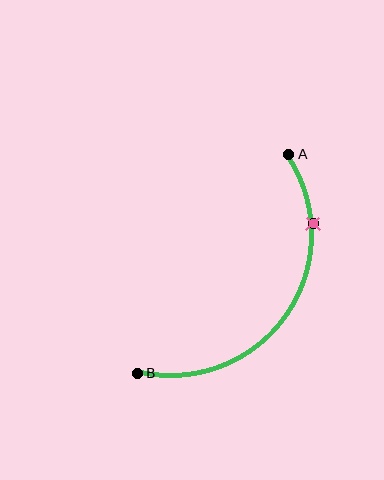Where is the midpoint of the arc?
The arc midpoint is the point on the curve farthest from the straight line joining A and B. It sits below and to the right of that line.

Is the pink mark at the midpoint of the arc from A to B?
No. The pink mark lies on the arc but is closer to endpoint A. The arc midpoint would be at the point on the curve equidistant along the arc from both A and B.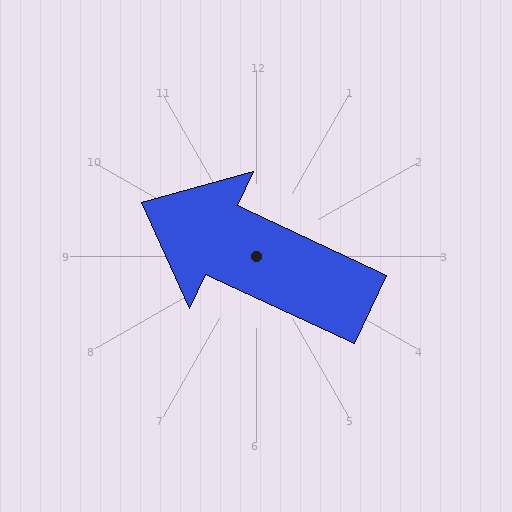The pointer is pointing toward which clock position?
Roughly 10 o'clock.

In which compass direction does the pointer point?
Northwest.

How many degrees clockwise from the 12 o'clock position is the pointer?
Approximately 295 degrees.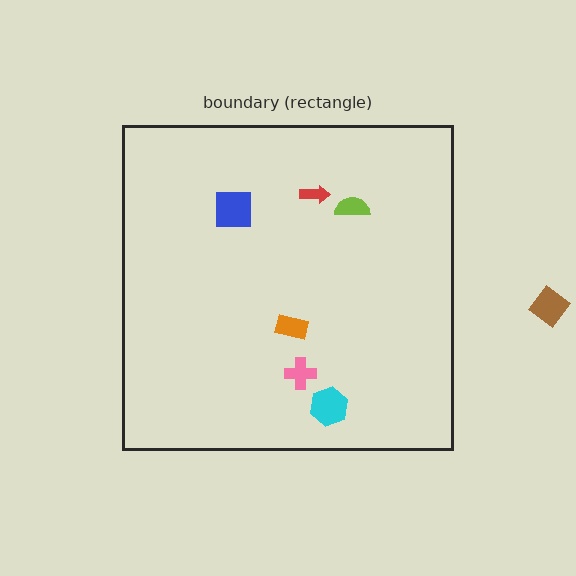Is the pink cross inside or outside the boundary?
Inside.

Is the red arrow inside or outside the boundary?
Inside.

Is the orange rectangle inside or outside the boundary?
Inside.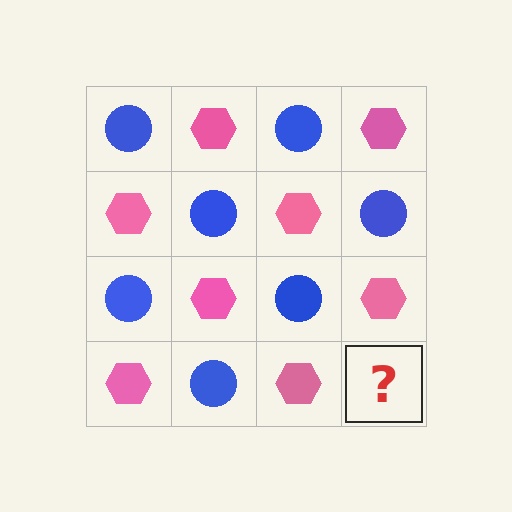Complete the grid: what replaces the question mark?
The question mark should be replaced with a blue circle.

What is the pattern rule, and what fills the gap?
The rule is that it alternates blue circle and pink hexagon in a checkerboard pattern. The gap should be filled with a blue circle.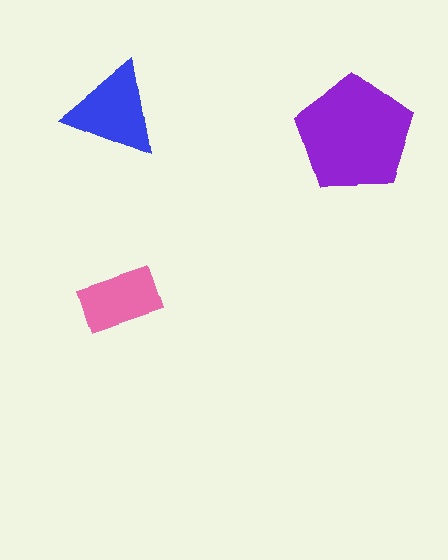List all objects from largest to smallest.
The purple pentagon, the blue triangle, the pink rectangle.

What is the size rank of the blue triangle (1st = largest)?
2nd.